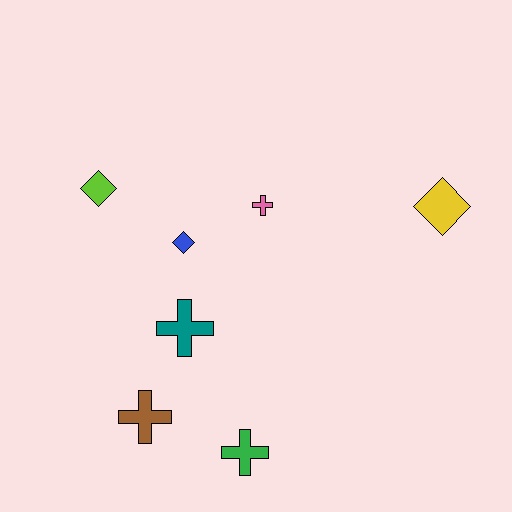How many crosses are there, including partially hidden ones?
There are 4 crosses.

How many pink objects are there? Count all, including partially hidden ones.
There is 1 pink object.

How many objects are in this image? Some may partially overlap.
There are 7 objects.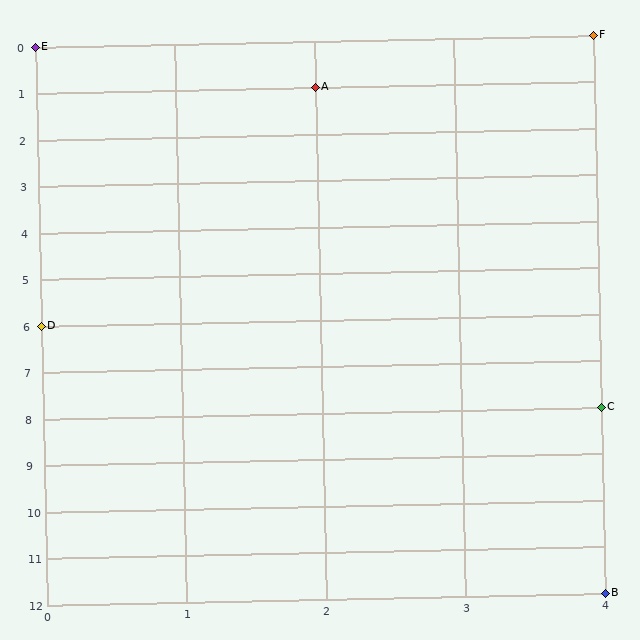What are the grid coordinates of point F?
Point F is at grid coordinates (4, 0).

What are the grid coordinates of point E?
Point E is at grid coordinates (0, 0).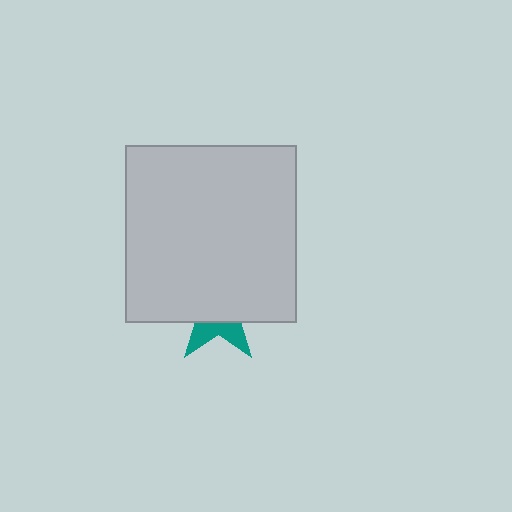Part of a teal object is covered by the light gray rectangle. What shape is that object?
It is a star.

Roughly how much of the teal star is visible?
A small part of it is visible (roughly 31%).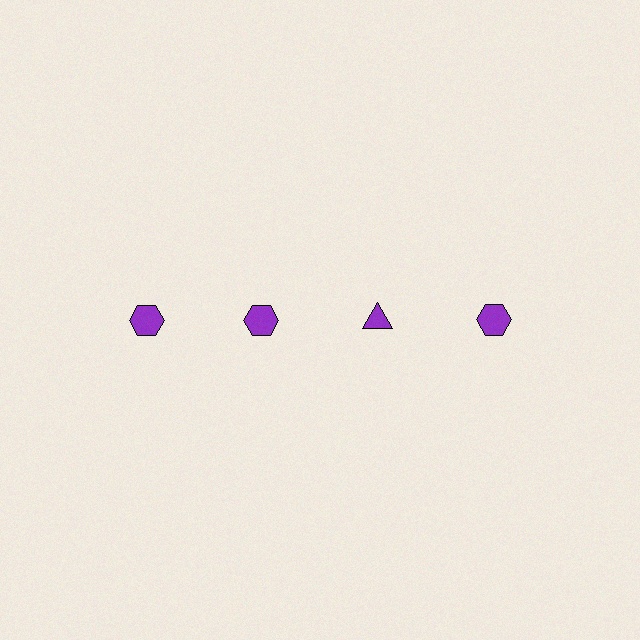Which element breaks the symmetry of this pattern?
The purple triangle in the top row, center column breaks the symmetry. All other shapes are purple hexagons.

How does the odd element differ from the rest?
It has a different shape: triangle instead of hexagon.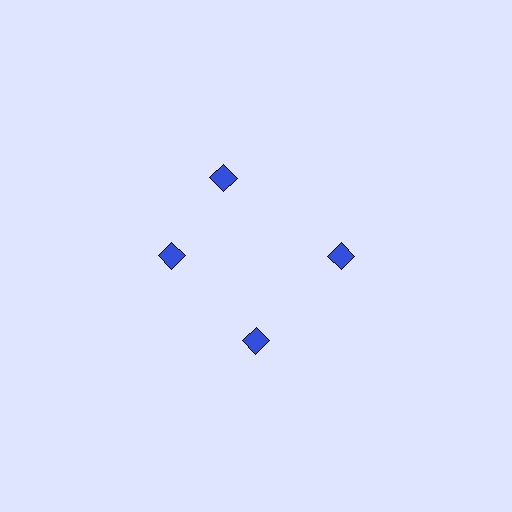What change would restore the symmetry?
The symmetry would be restored by rotating it back into even spacing with its neighbors so that all 4 diamonds sit at equal angles and equal distance from the center.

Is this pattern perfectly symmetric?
No. The 4 blue diamonds are arranged in a ring, but one element near the 12 o'clock position is rotated out of alignment along the ring, breaking the 4-fold rotational symmetry.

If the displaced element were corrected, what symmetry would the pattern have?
It would have 4-fold rotational symmetry — the pattern would map onto itself every 90 degrees.